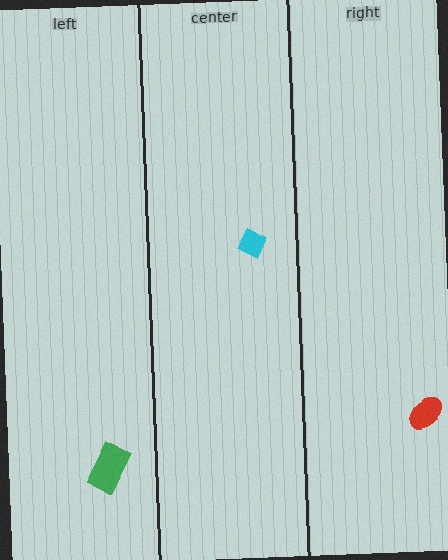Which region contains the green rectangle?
The left region.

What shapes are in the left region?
The green rectangle.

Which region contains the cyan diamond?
The center region.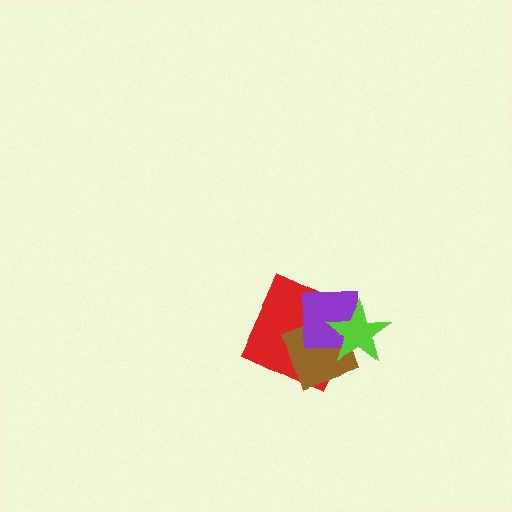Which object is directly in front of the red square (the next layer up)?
The brown diamond is directly in front of the red square.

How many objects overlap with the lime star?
3 objects overlap with the lime star.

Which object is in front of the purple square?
The lime star is in front of the purple square.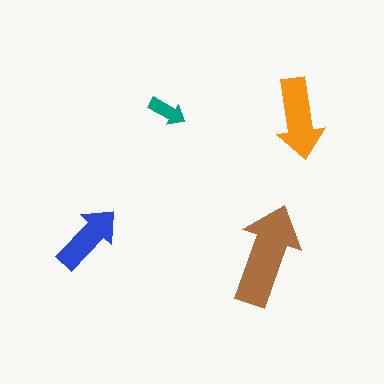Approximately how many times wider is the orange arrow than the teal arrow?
About 2 times wider.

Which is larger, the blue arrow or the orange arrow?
The orange one.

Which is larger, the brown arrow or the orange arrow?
The brown one.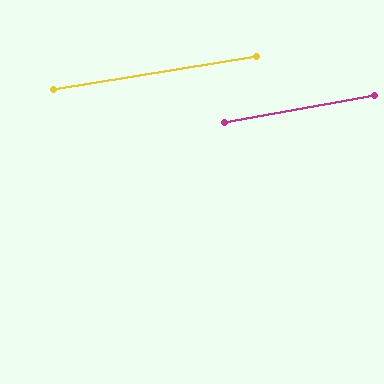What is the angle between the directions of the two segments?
Approximately 1 degree.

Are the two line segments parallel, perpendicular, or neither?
Parallel — their directions differ by only 1.0°.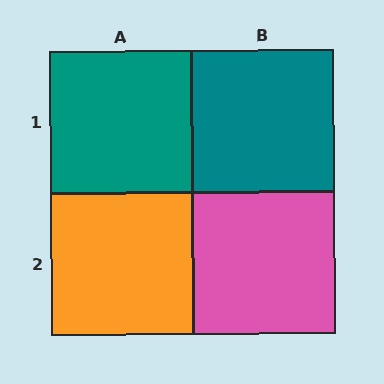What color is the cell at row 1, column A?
Teal.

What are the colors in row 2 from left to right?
Orange, pink.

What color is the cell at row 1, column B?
Teal.